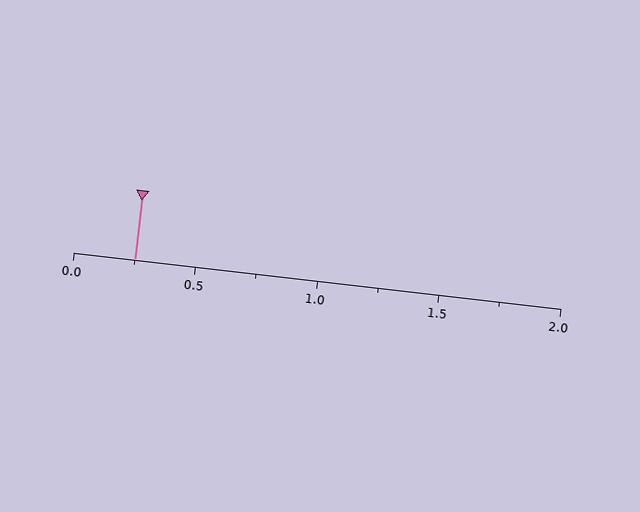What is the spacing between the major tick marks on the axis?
The major ticks are spaced 0.5 apart.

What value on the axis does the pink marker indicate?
The marker indicates approximately 0.25.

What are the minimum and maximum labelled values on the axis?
The axis runs from 0.0 to 2.0.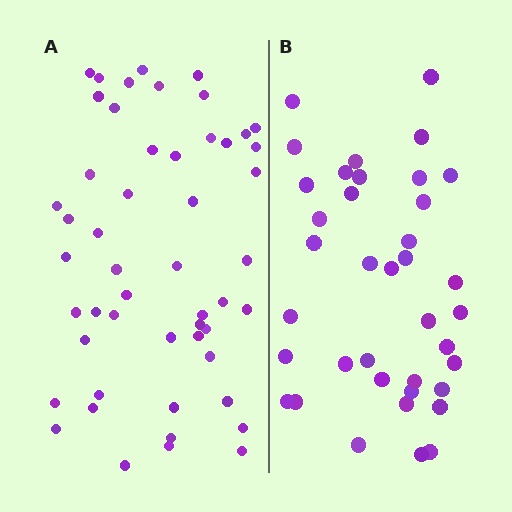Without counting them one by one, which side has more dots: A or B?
Region A (the left region) has more dots.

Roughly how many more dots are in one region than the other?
Region A has approximately 15 more dots than region B.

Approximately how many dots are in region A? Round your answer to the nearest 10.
About 50 dots. (The exact count is 51, which rounds to 50.)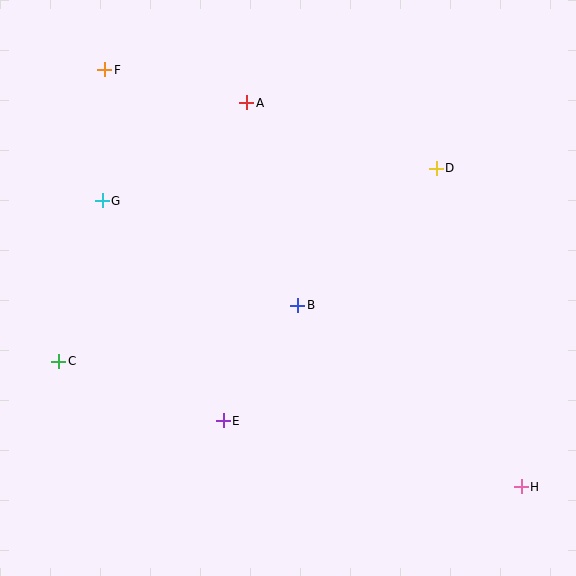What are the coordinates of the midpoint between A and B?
The midpoint between A and B is at (272, 204).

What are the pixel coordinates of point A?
Point A is at (247, 103).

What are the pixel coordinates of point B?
Point B is at (298, 305).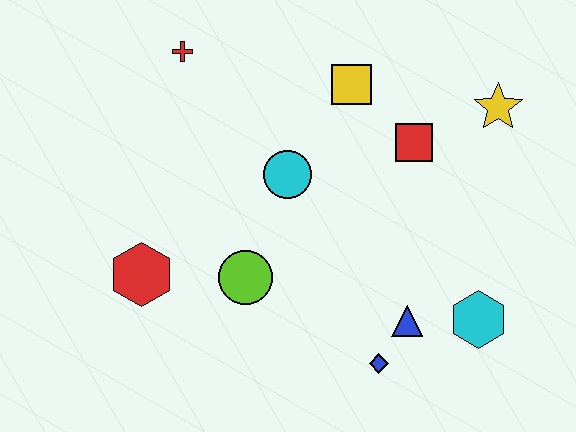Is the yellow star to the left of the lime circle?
No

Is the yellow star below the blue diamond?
No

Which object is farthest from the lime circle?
The yellow star is farthest from the lime circle.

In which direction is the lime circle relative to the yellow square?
The lime circle is below the yellow square.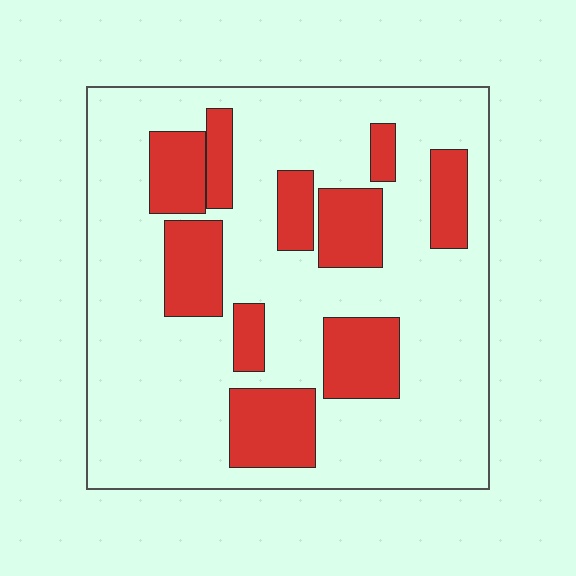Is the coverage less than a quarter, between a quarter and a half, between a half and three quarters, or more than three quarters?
Between a quarter and a half.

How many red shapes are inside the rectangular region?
10.